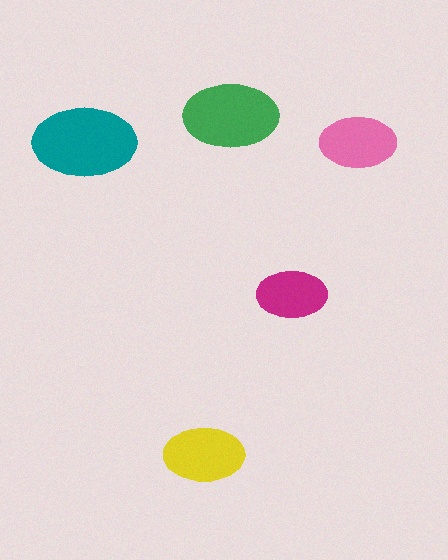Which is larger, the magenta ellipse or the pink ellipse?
The pink one.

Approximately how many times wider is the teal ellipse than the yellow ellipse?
About 1.5 times wider.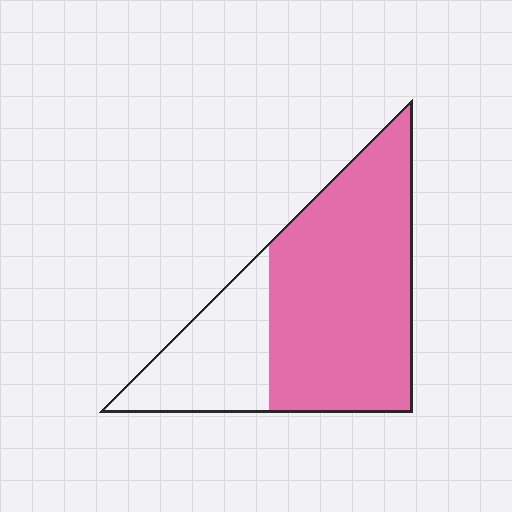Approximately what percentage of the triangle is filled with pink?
Approximately 70%.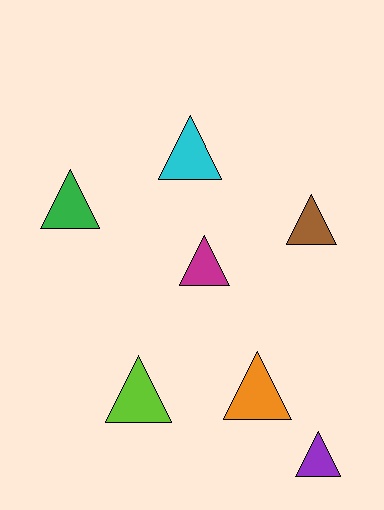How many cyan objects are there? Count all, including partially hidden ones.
There is 1 cyan object.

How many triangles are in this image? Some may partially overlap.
There are 7 triangles.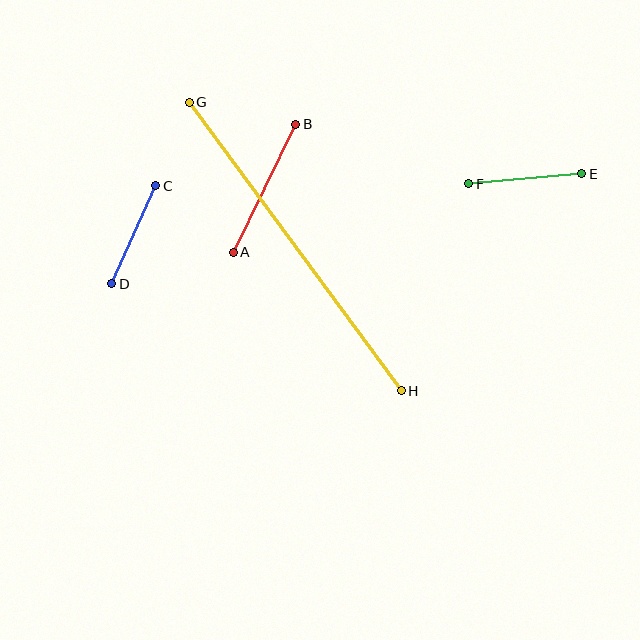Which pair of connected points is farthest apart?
Points G and H are farthest apart.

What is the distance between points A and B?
The distance is approximately 143 pixels.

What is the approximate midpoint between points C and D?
The midpoint is at approximately (134, 235) pixels.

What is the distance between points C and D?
The distance is approximately 108 pixels.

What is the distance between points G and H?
The distance is approximately 358 pixels.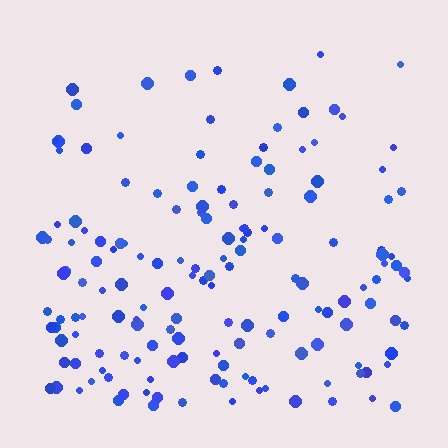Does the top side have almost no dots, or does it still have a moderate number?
Still a moderate number, just noticeably fewer than the bottom.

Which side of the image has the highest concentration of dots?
The bottom.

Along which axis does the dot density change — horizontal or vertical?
Vertical.